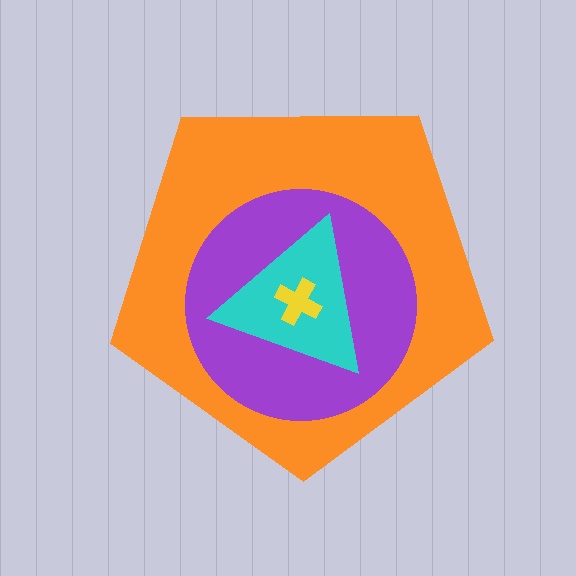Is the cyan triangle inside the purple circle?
Yes.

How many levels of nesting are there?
4.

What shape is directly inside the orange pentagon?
The purple circle.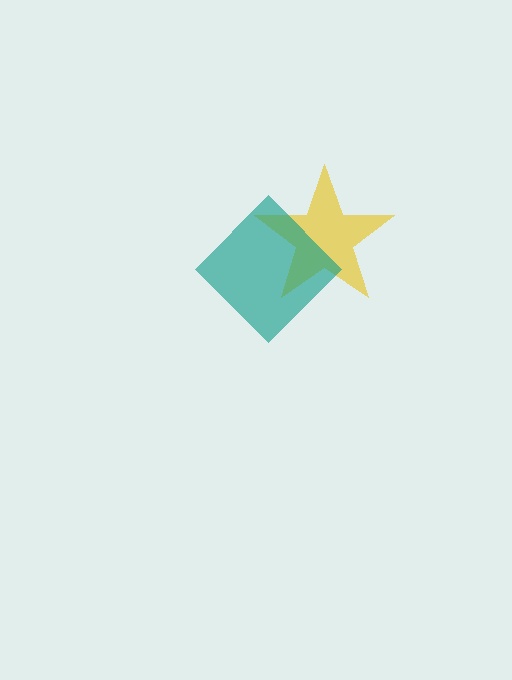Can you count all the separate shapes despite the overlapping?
Yes, there are 2 separate shapes.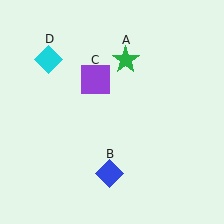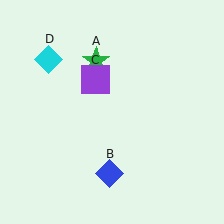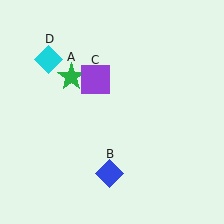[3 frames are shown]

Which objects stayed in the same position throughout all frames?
Blue diamond (object B) and purple square (object C) and cyan diamond (object D) remained stationary.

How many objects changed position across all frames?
1 object changed position: green star (object A).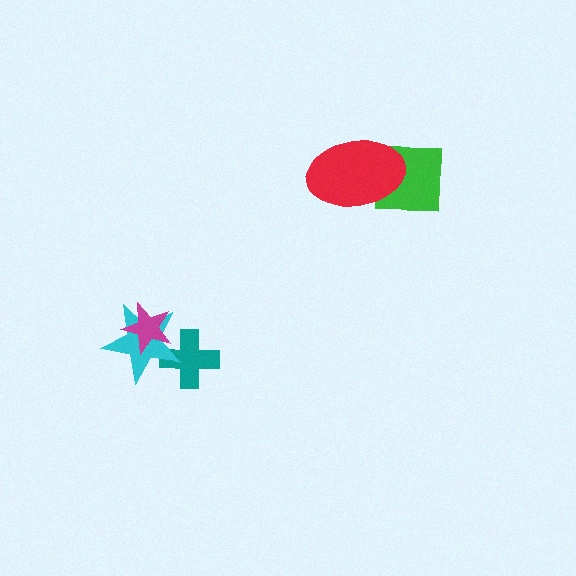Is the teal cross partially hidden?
Yes, it is partially covered by another shape.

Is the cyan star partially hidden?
Yes, it is partially covered by another shape.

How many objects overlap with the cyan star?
2 objects overlap with the cyan star.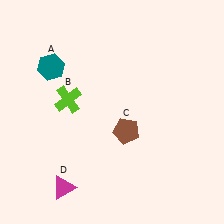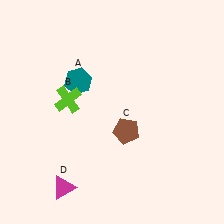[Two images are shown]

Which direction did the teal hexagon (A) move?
The teal hexagon (A) moved right.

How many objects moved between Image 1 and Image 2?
1 object moved between the two images.